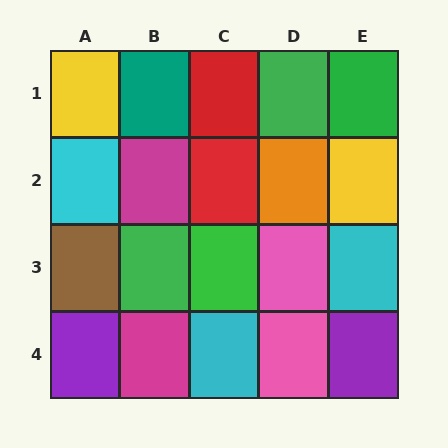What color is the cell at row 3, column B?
Green.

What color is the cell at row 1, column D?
Green.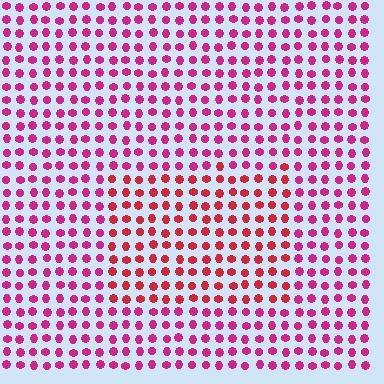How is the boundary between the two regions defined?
The boundary is defined purely by a slight shift in hue (about 28 degrees). Spacing, size, and orientation are identical on both sides.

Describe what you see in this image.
The image is filled with small magenta elements in a uniform arrangement. A rectangle-shaped region is visible where the elements are tinted to a slightly different hue, forming a subtle color boundary.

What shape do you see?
I see a rectangle.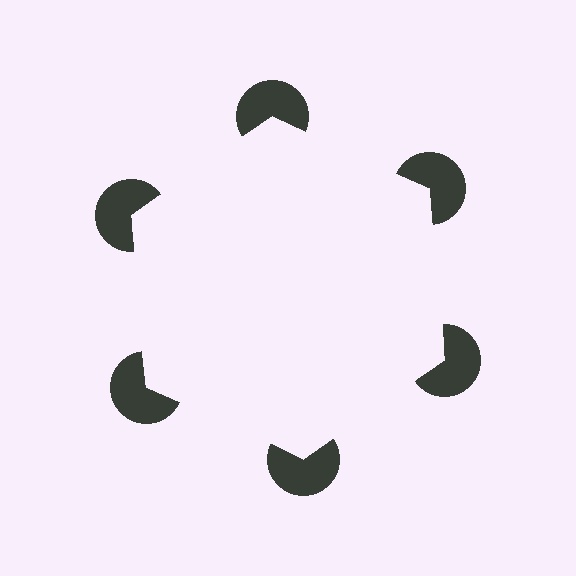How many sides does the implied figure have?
6 sides.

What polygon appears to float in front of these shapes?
An illusory hexagon — its edges are inferred from the aligned wedge cuts in the pac-man discs, not physically drawn.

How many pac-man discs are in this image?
There are 6 — one at each vertex of the illusory hexagon.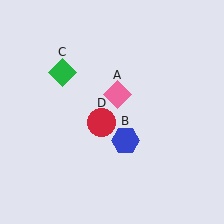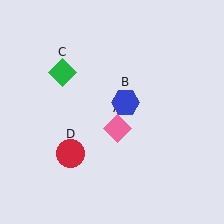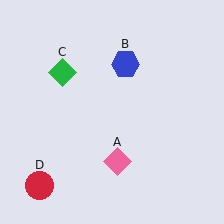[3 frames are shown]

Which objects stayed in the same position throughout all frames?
Green diamond (object C) remained stationary.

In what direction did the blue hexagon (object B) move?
The blue hexagon (object B) moved up.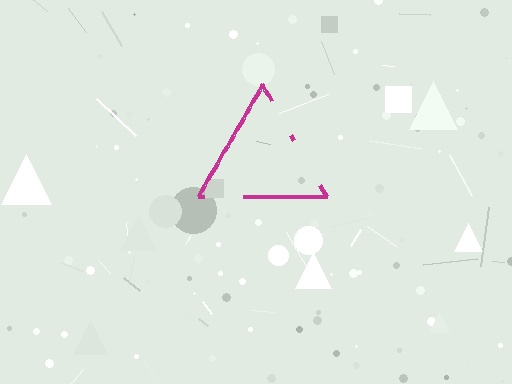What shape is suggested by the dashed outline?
The dashed outline suggests a triangle.